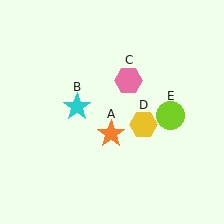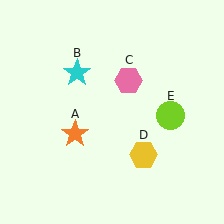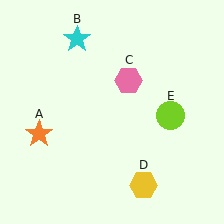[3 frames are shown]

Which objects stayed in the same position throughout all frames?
Pink hexagon (object C) and lime circle (object E) remained stationary.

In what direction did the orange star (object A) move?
The orange star (object A) moved left.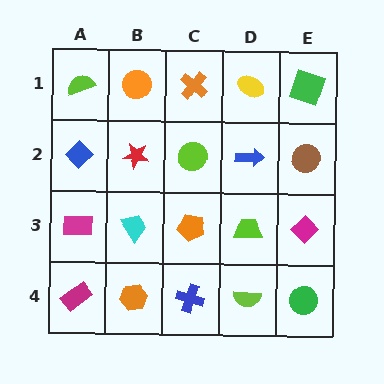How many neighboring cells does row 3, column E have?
3.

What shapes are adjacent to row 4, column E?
A magenta diamond (row 3, column E), a lime semicircle (row 4, column D).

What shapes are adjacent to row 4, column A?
A magenta rectangle (row 3, column A), an orange hexagon (row 4, column B).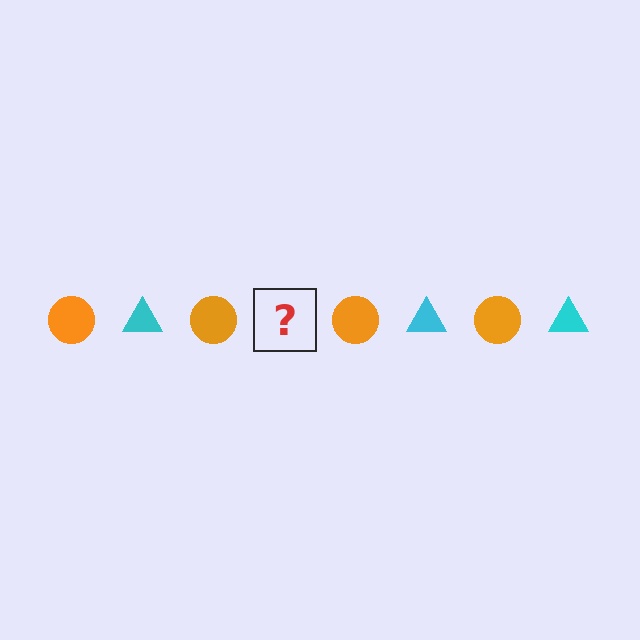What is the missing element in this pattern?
The missing element is a cyan triangle.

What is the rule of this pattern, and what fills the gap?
The rule is that the pattern alternates between orange circle and cyan triangle. The gap should be filled with a cyan triangle.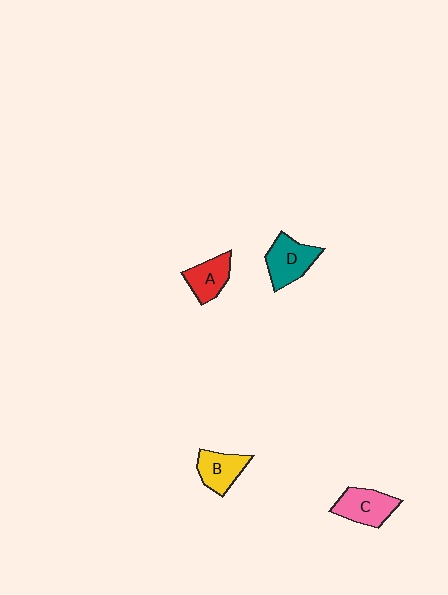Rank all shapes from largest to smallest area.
From largest to smallest: D (teal), C (pink), B (yellow), A (red).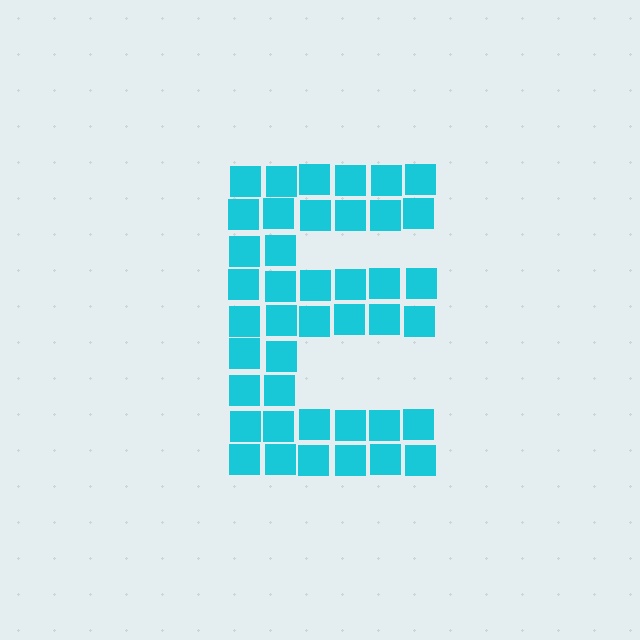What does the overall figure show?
The overall figure shows the letter E.